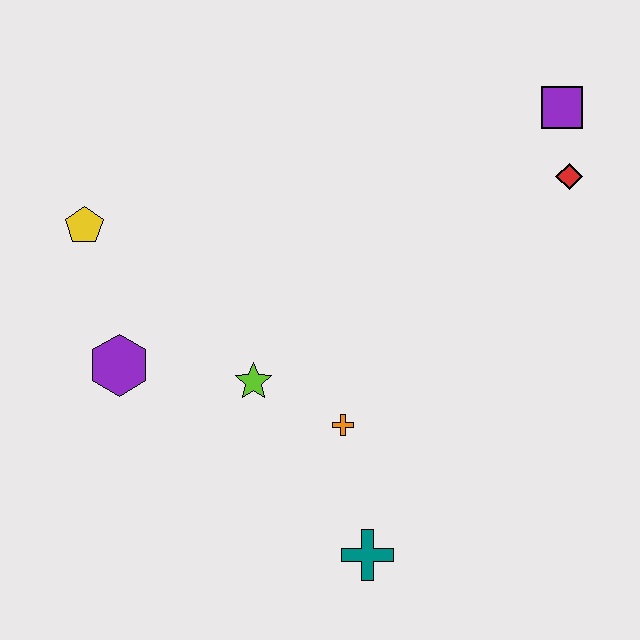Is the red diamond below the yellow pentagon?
No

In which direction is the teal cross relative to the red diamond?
The teal cross is below the red diamond.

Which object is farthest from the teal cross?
The purple square is farthest from the teal cross.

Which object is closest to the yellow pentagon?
The purple hexagon is closest to the yellow pentagon.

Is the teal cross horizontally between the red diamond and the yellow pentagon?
Yes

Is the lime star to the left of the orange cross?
Yes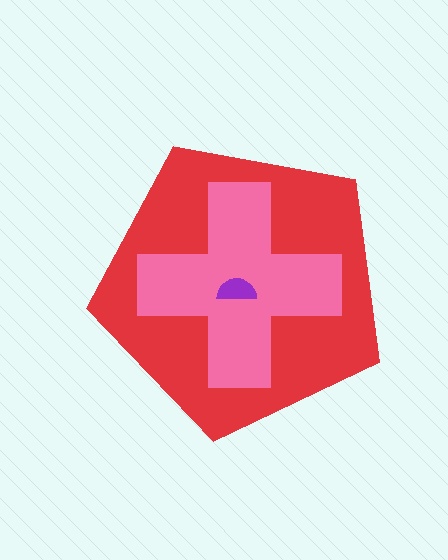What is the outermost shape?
The red pentagon.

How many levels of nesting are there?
3.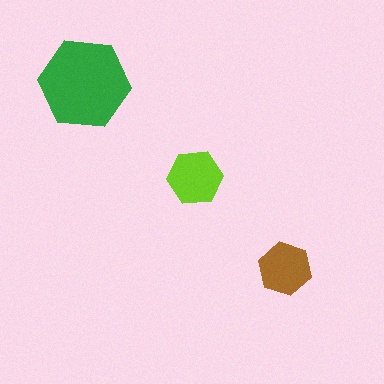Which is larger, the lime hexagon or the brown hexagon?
The lime one.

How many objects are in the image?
There are 3 objects in the image.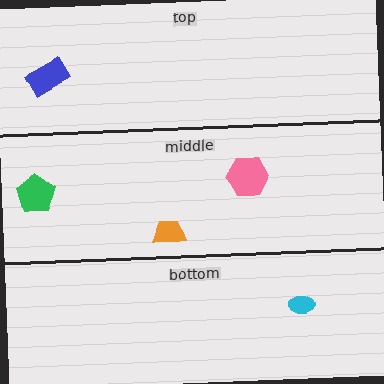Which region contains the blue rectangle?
The top region.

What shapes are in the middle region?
The orange trapezoid, the pink hexagon, the green pentagon.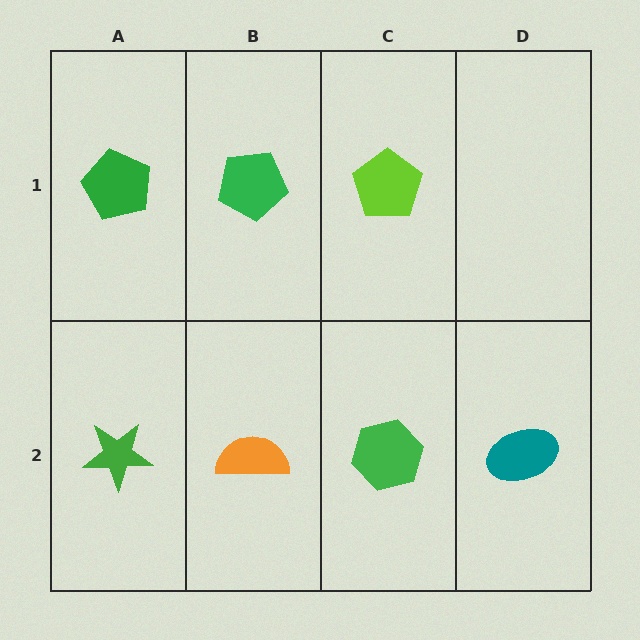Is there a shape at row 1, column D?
No, that cell is empty.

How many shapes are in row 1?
3 shapes.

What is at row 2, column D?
A teal ellipse.